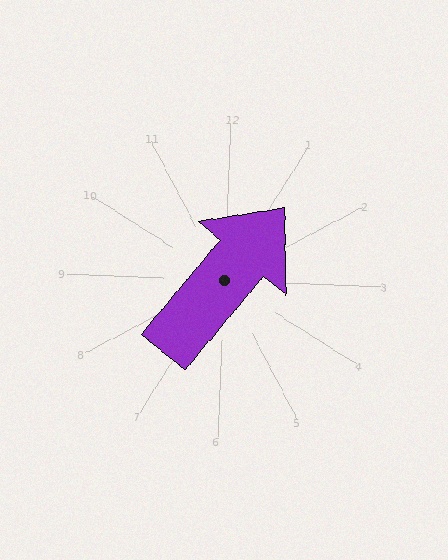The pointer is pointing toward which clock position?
Roughly 1 o'clock.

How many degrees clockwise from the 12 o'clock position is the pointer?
Approximately 38 degrees.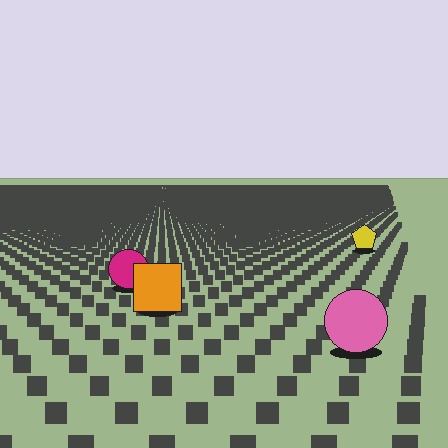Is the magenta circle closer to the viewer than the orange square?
No. The orange square is closer — you can tell from the texture gradient: the ground texture is coarser near it.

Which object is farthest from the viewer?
The yellow pentagon is farthest from the viewer. It appears smaller and the ground texture around it is denser.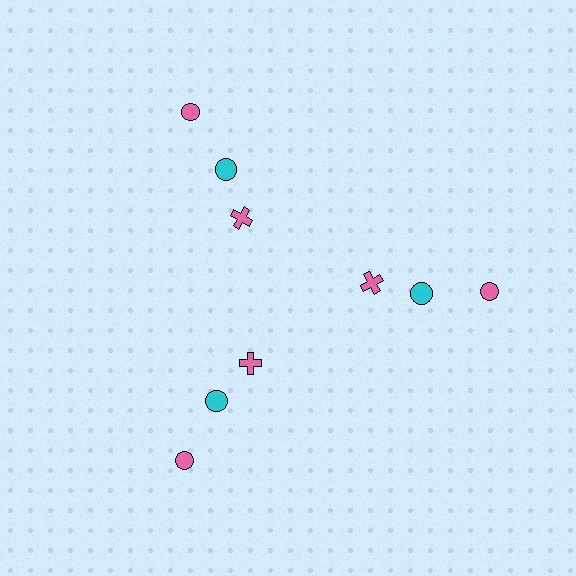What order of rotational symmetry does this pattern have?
This pattern has 3-fold rotational symmetry.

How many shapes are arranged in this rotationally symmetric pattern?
There are 9 shapes, arranged in 3 groups of 3.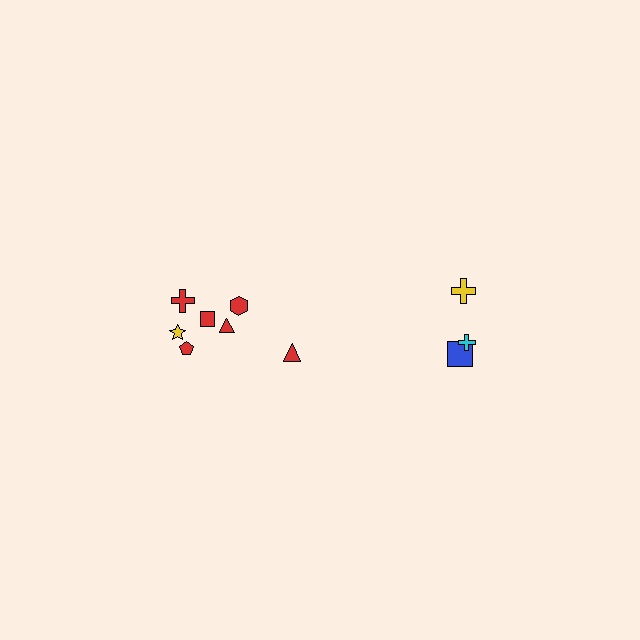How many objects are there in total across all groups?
There are 10 objects.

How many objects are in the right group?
There are 3 objects.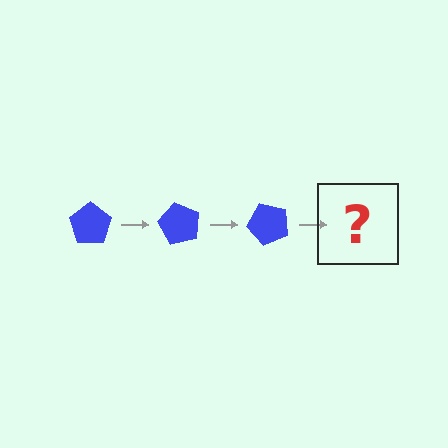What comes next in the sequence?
The next element should be a blue pentagon rotated 180 degrees.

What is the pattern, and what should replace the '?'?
The pattern is that the pentagon rotates 60 degrees each step. The '?' should be a blue pentagon rotated 180 degrees.